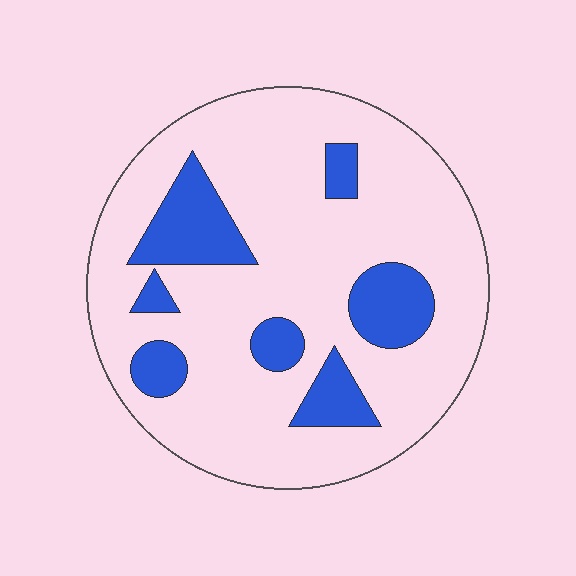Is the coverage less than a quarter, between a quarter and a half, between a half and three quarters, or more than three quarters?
Less than a quarter.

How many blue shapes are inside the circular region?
7.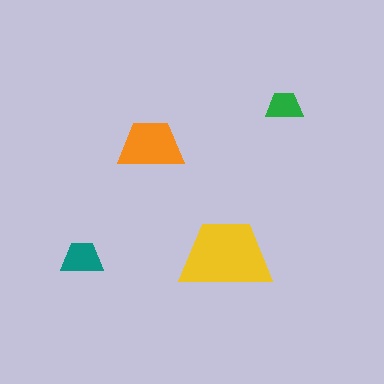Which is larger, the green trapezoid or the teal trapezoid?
The teal one.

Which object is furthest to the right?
The green trapezoid is rightmost.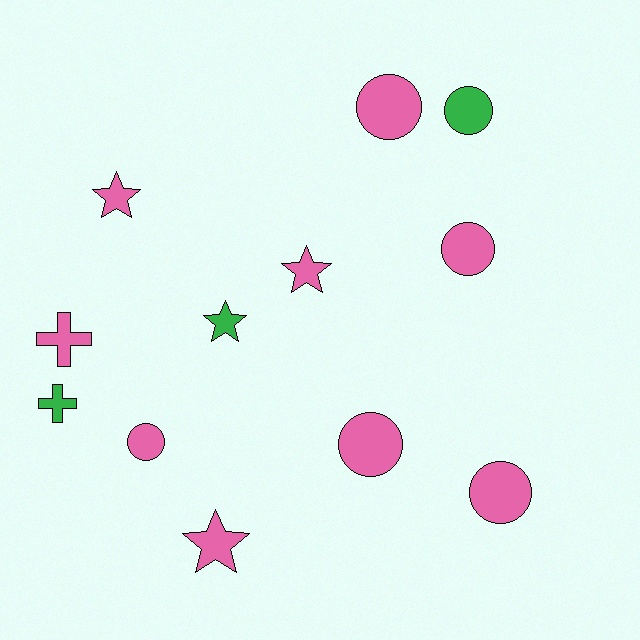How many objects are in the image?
There are 12 objects.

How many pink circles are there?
There are 5 pink circles.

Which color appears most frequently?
Pink, with 9 objects.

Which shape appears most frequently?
Circle, with 6 objects.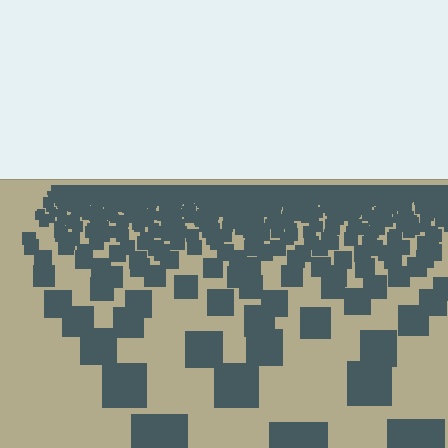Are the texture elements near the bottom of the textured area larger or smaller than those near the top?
Larger. Near the bottom, elements are closer to the viewer and appear at a bigger on-screen size.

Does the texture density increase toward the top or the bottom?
Density increases toward the top.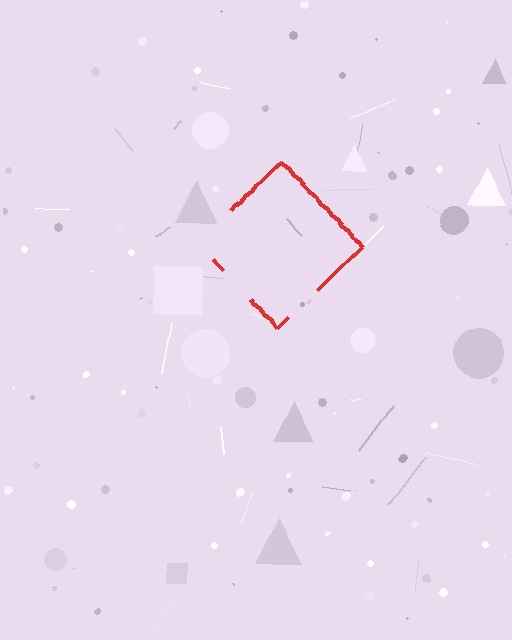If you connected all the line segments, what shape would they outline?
They would outline a diamond.